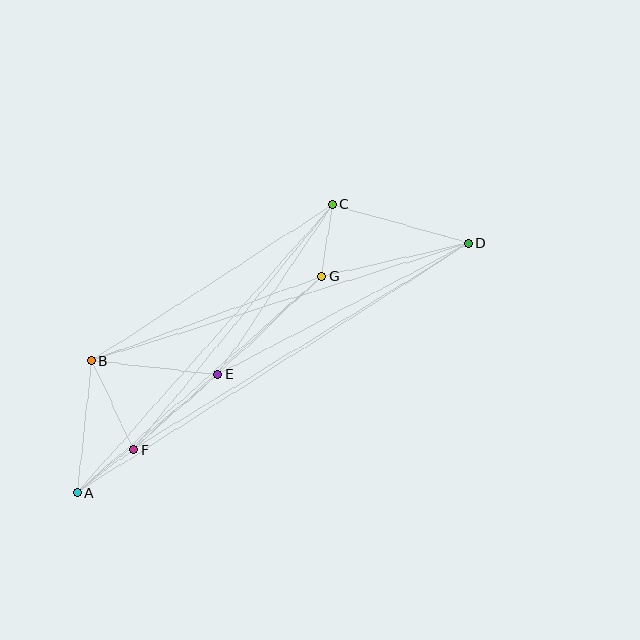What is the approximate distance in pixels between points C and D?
The distance between C and D is approximately 142 pixels.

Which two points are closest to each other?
Points A and F are closest to each other.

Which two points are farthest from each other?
Points A and D are farthest from each other.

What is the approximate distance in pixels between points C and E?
The distance between C and E is approximately 205 pixels.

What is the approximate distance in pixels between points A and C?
The distance between A and C is approximately 385 pixels.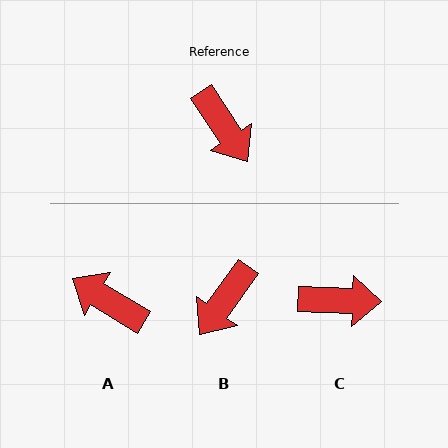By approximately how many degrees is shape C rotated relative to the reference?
Approximately 54 degrees counter-clockwise.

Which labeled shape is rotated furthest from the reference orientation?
A, about 155 degrees away.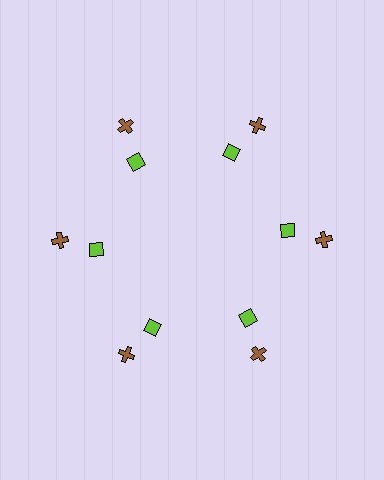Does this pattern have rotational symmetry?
Yes, this pattern has 6-fold rotational symmetry. It looks the same after rotating 60 degrees around the center.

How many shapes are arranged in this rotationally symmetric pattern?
There are 12 shapes, arranged in 6 groups of 2.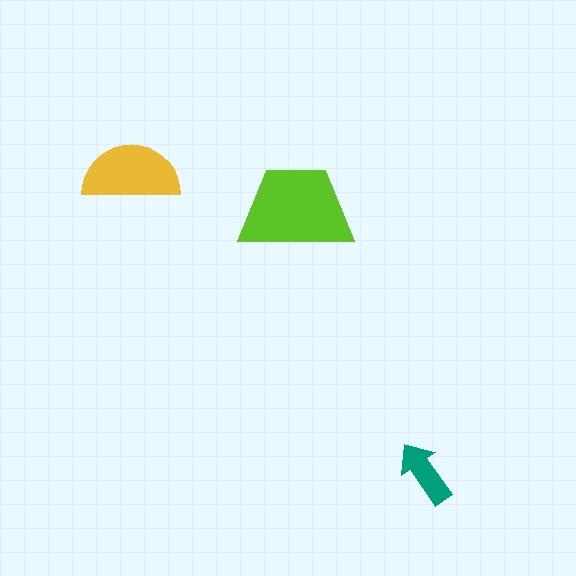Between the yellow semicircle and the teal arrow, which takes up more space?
The yellow semicircle.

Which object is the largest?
The lime trapezoid.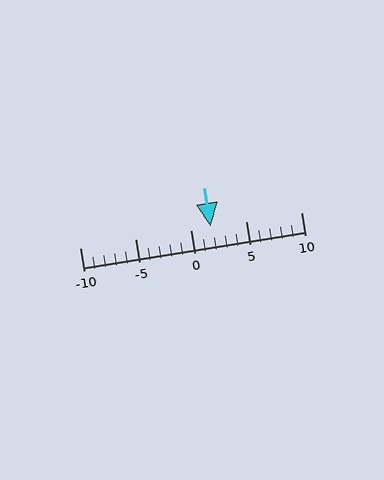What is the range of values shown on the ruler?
The ruler shows values from -10 to 10.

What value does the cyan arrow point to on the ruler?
The cyan arrow points to approximately 2.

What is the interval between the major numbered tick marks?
The major tick marks are spaced 5 units apart.